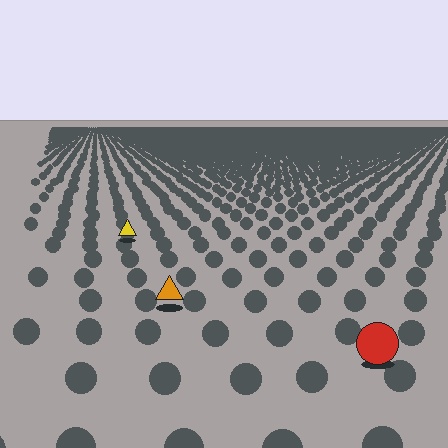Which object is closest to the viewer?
The red circle is closest. The texture marks near it are larger and more spread out.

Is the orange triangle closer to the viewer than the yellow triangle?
Yes. The orange triangle is closer — you can tell from the texture gradient: the ground texture is coarser near it.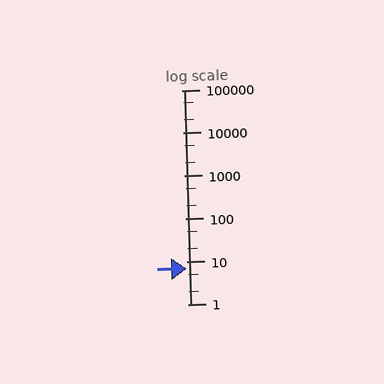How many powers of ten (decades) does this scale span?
The scale spans 5 decades, from 1 to 100000.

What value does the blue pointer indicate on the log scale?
The pointer indicates approximately 6.8.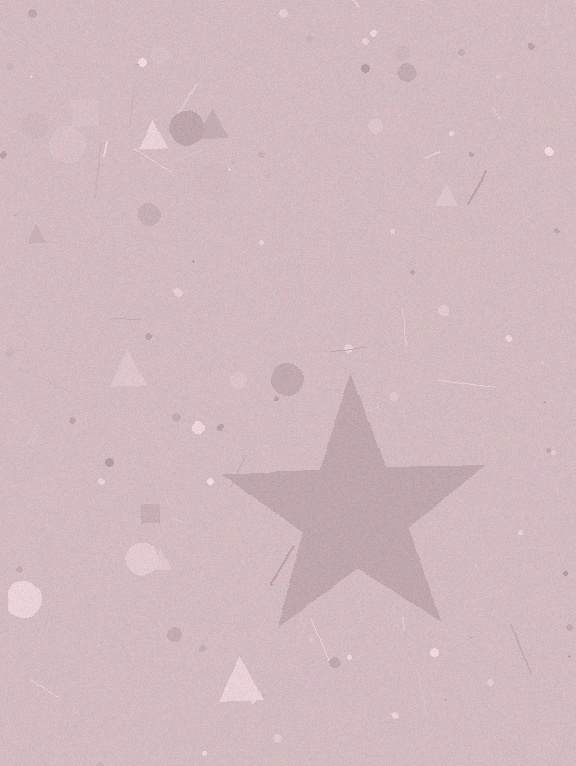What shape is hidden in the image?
A star is hidden in the image.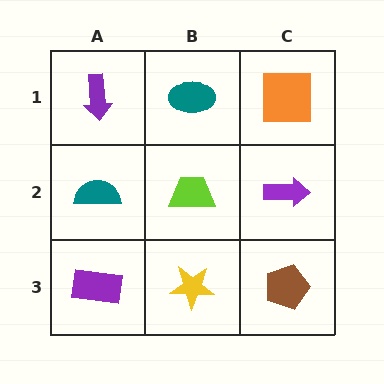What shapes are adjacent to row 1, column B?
A lime trapezoid (row 2, column B), a purple arrow (row 1, column A), an orange square (row 1, column C).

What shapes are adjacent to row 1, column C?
A purple arrow (row 2, column C), a teal ellipse (row 1, column B).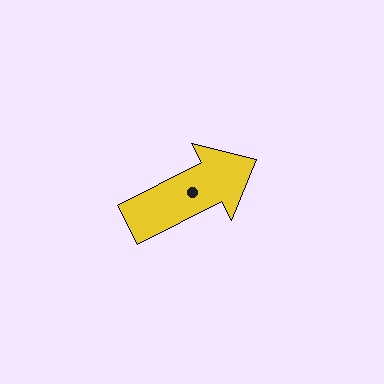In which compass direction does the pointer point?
Northeast.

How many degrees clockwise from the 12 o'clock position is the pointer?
Approximately 63 degrees.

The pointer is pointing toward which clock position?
Roughly 2 o'clock.